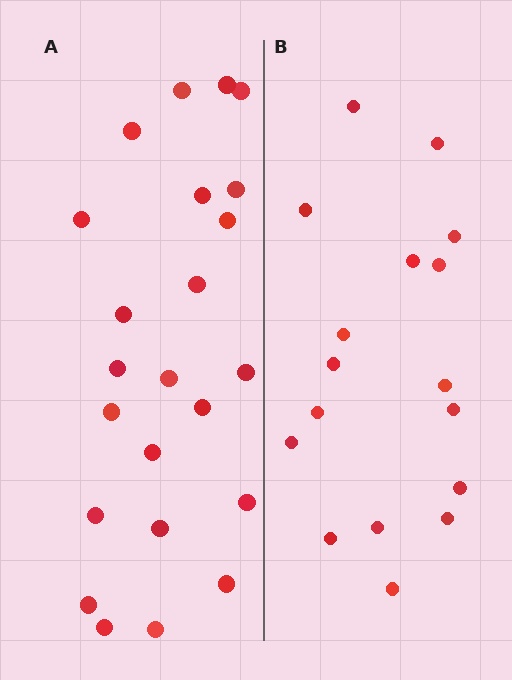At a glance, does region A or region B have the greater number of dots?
Region A (the left region) has more dots.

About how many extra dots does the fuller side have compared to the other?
Region A has about 6 more dots than region B.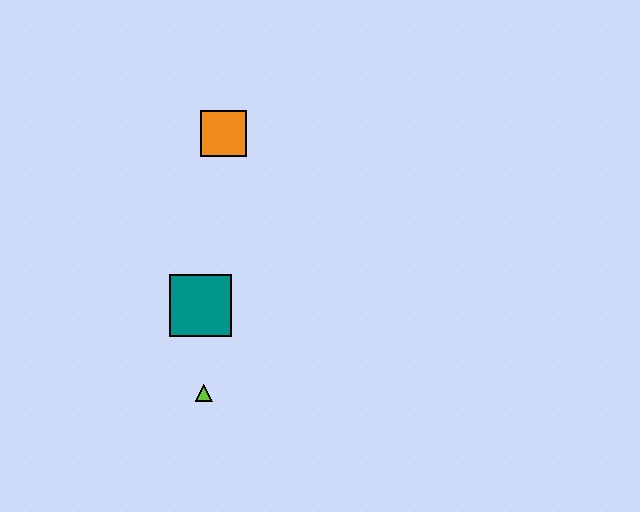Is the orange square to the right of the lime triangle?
Yes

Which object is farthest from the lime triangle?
The orange square is farthest from the lime triangle.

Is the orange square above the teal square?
Yes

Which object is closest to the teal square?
The lime triangle is closest to the teal square.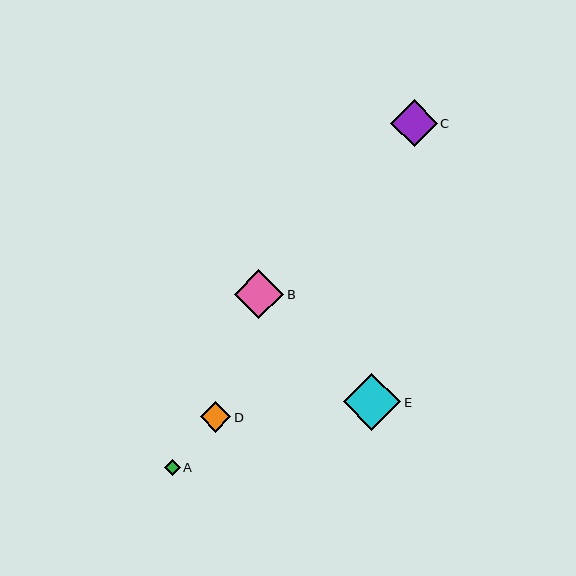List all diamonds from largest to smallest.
From largest to smallest: E, B, C, D, A.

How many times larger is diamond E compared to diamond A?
Diamond E is approximately 3.7 times the size of diamond A.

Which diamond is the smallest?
Diamond A is the smallest with a size of approximately 16 pixels.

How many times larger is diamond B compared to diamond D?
Diamond B is approximately 1.6 times the size of diamond D.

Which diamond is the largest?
Diamond E is the largest with a size of approximately 58 pixels.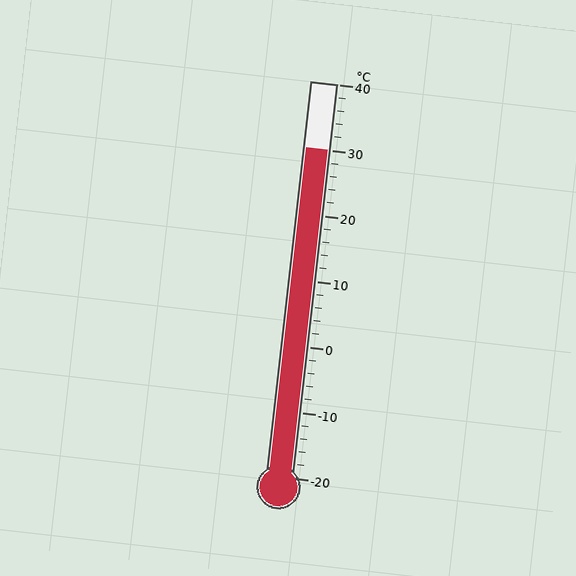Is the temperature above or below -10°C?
The temperature is above -10°C.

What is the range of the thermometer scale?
The thermometer scale ranges from -20°C to 40°C.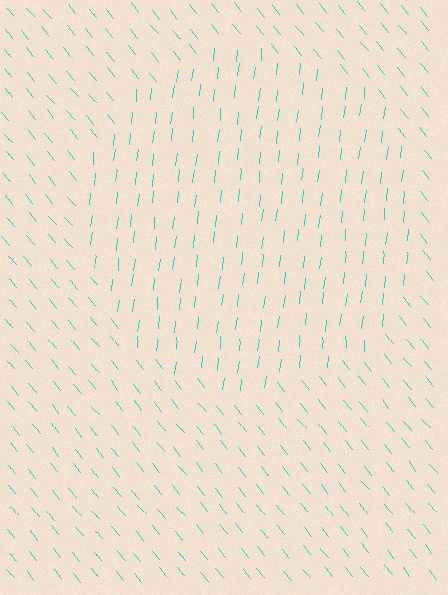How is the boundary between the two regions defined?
The boundary is defined purely by a change in line orientation (approximately 45 degrees difference). All lines are the same color and thickness.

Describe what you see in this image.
The image is filled with small cyan line segments. A circle region in the image has lines oriented differently from the surrounding lines, creating a visible texture boundary.